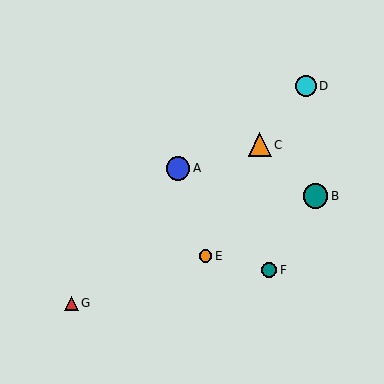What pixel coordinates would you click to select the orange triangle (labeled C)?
Click at (260, 145) to select the orange triangle C.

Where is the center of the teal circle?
The center of the teal circle is at (315, 196).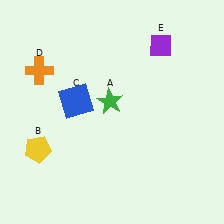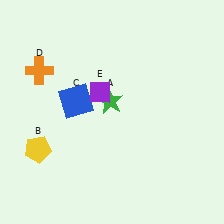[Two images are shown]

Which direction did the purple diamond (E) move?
The purple diamond (E) moved left.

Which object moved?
The purple diamond (E) moved left.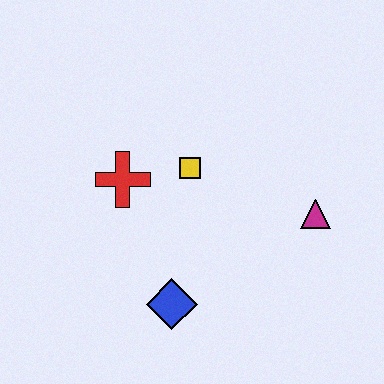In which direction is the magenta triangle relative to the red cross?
The magenta triangle is to the right of the red cross.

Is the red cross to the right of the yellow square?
No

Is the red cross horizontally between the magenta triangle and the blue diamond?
No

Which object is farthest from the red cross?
The magenta triangle is farthest from the red cross.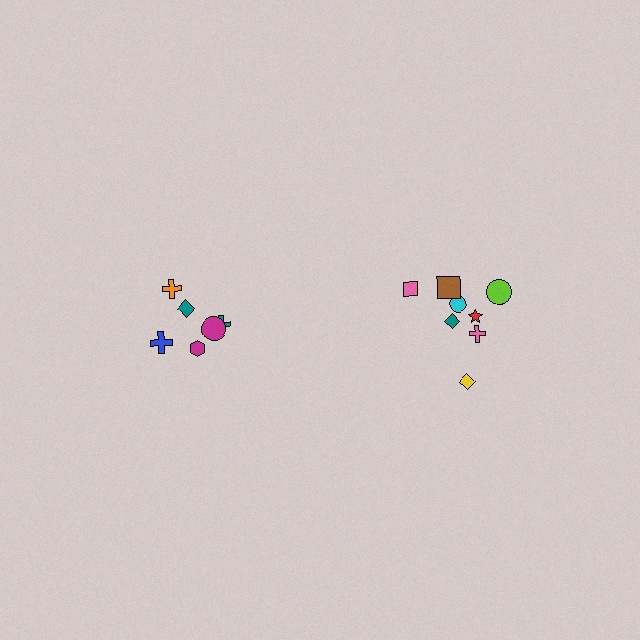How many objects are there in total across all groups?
There are 14 objects.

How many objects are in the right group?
There are 8 objects.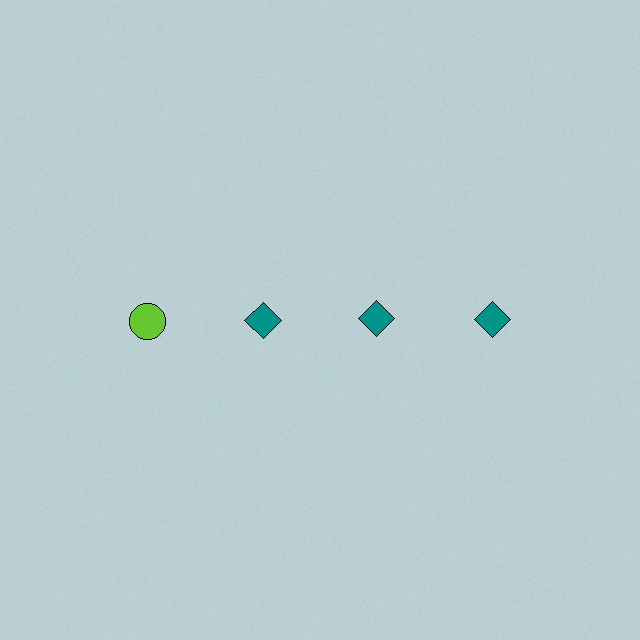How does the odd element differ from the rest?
It differs in both color (lime instead of teal) and shape (circle instead of diamond).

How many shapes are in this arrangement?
There are 4 shapes arranged in a grid pattern.